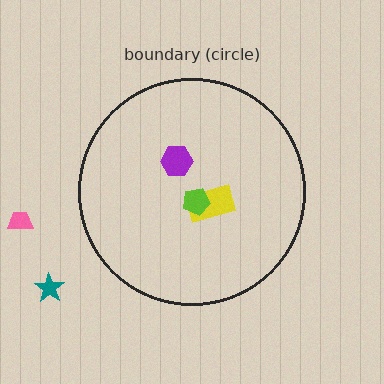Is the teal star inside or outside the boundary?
Outside.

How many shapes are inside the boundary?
3 inside, 2 outside.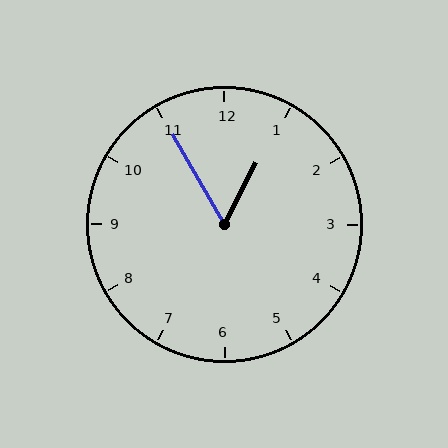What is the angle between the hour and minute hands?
Approximately 58 degrees.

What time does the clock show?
12:55.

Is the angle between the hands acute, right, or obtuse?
It is acute.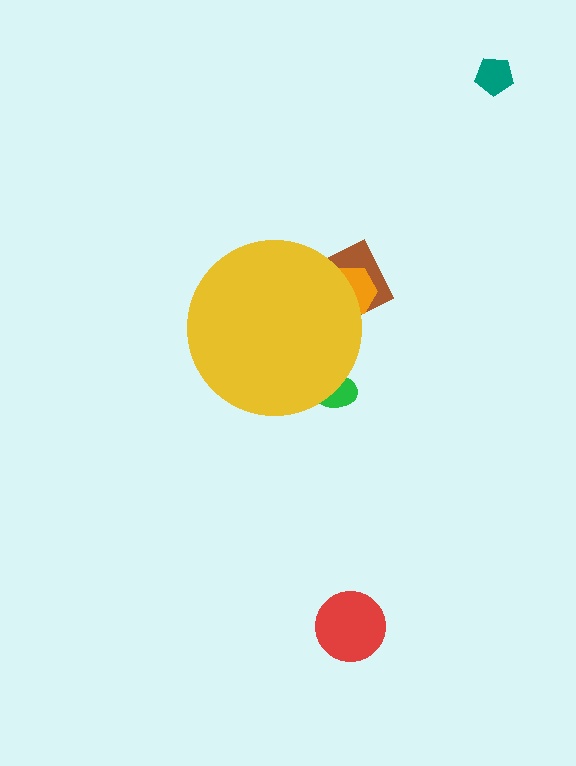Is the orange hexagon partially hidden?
Yes, the orange hexagon is partially hidden behind the yellow circle.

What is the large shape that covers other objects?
A yellow circle.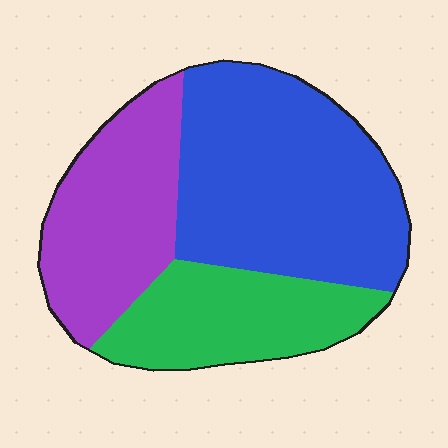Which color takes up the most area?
Blue, at roughly 45%.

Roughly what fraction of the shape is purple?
Purple covers roughly 30% of the shape.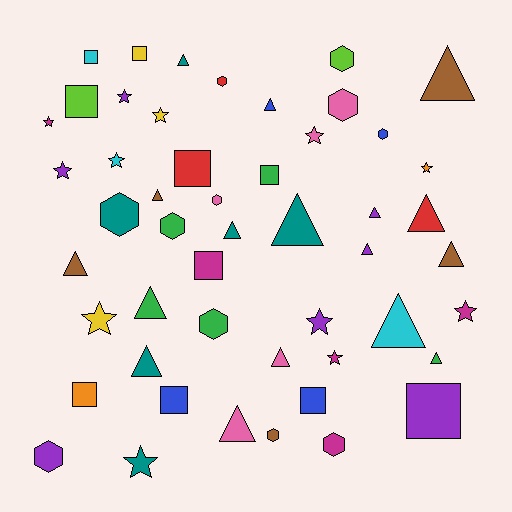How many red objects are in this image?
There are 3 red objects.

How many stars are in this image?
There are 12 stars.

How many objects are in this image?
There are 50 objects.